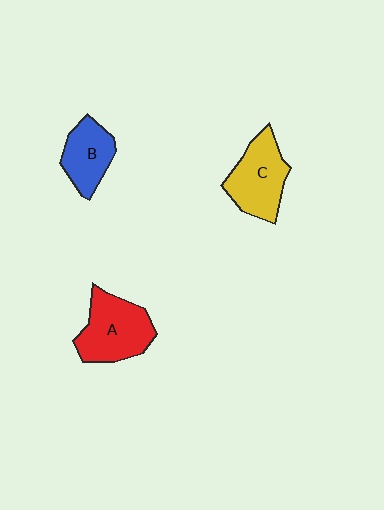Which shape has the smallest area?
Shape B (blue).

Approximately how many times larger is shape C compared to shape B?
Approximately 1.3 times.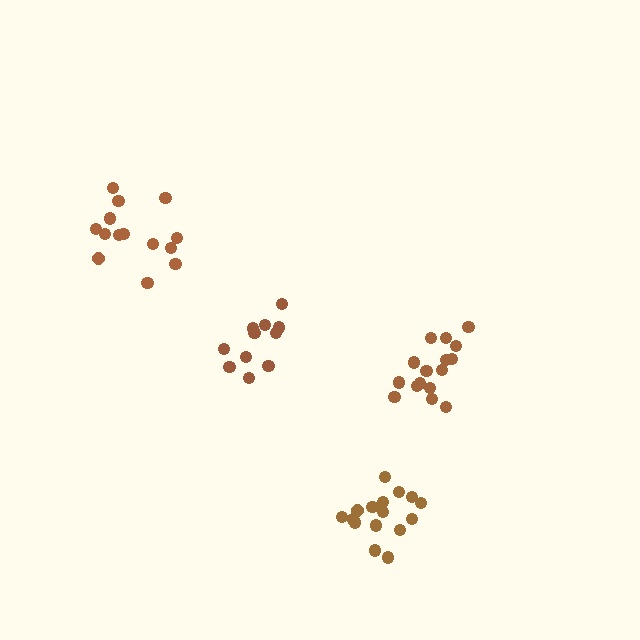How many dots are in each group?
Group 1: 16 dots, Group 2: 14 dots, Group 3: 16 dots, Group 4: 11 dots (57 total).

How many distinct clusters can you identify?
There are 4 distinct clusters.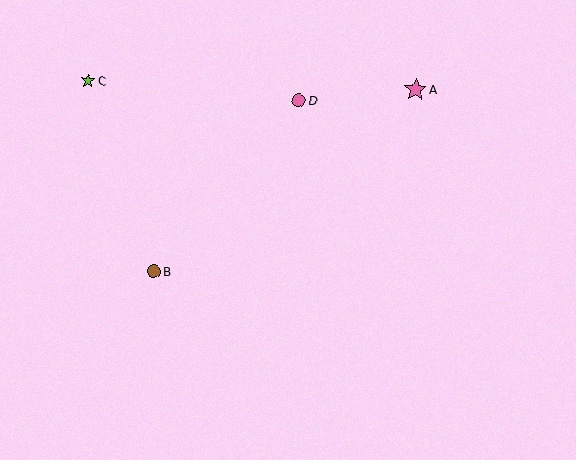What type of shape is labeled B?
Shape B is a brown circle.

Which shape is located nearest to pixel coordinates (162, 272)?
The brown circle (labeled B) at (154, 271) is nearest to that location.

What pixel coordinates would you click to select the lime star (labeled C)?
Click at (88, 81) to select the lime star C.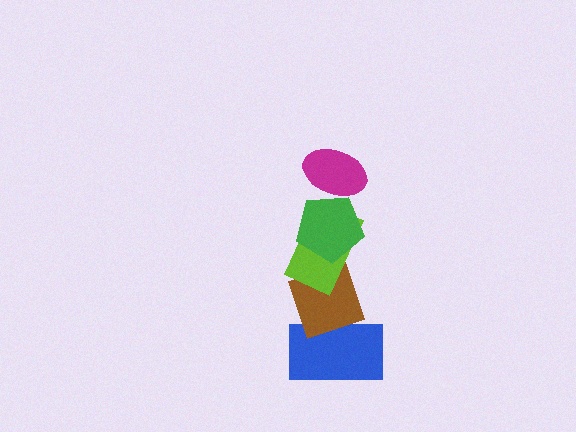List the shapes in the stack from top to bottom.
From top to bottom: the magenta ellipse, the green pentagon, the lime rectangle, the brown diamond, the blue rectangle.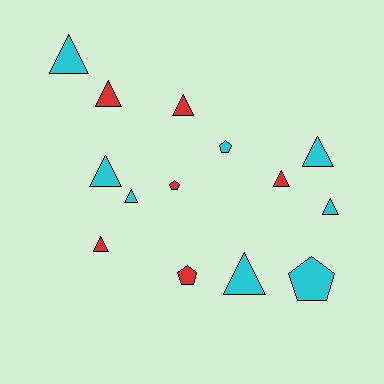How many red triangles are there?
There are 4 red triangles.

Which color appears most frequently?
Cyan, with 8 objects.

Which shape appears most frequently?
Triangle, with 10 objects.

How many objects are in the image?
There are 14 objects.